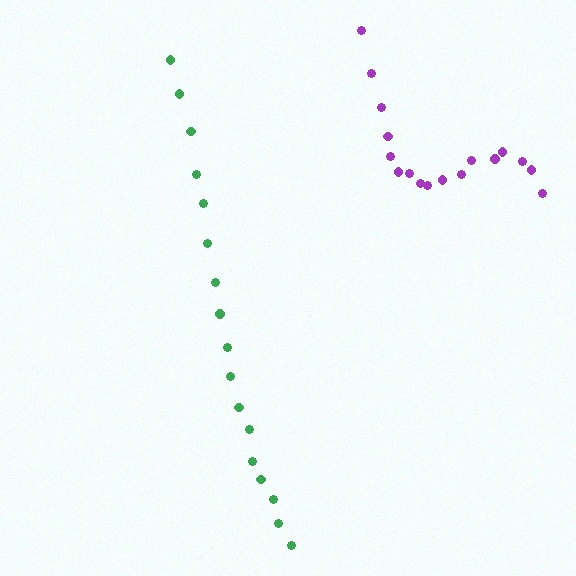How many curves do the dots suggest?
There are 2 distinct paths.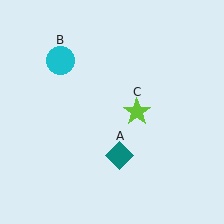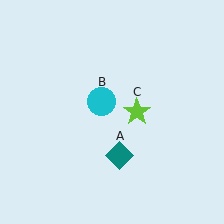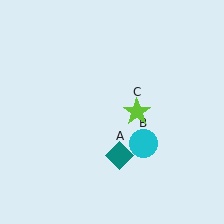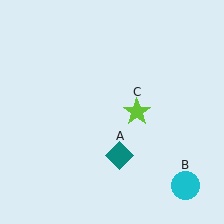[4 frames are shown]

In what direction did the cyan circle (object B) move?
The cyan circle (object B) moved down and to the right.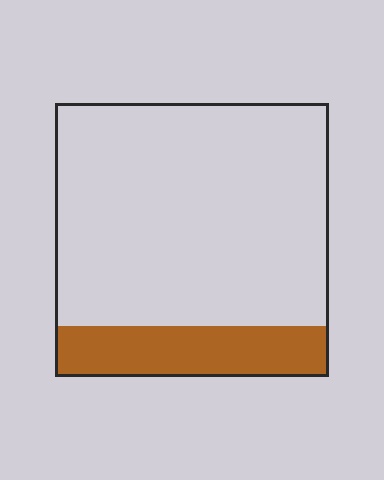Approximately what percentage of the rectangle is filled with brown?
Approximately 20%.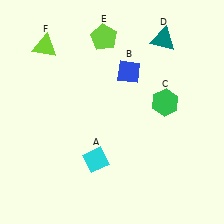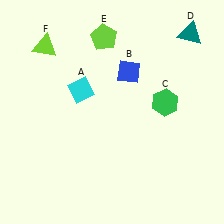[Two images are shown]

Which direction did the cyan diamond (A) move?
The cyan diamond (A) moved up.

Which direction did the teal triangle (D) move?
The teal triangle (D) moved right.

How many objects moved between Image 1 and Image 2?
2 objects moved between the two images.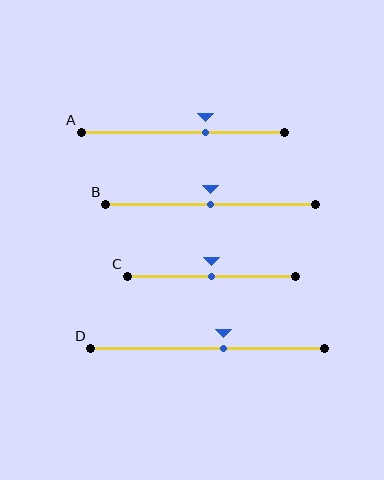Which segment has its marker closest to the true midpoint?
Segment B has its marker closest to the true midpoint.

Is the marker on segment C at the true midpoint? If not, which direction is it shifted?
Yes, the marker on segment C is at the true midpoint.